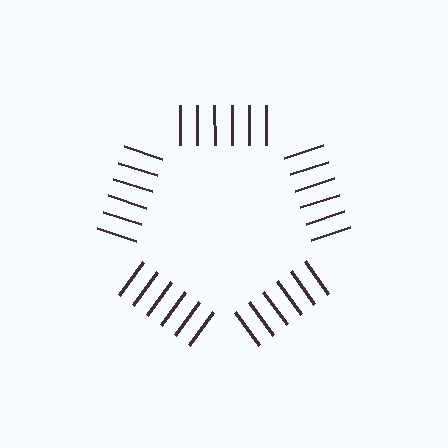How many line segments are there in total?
30 — 6 along each of the 5 edges.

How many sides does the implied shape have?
5 sides — the line-ends trace a pentagon.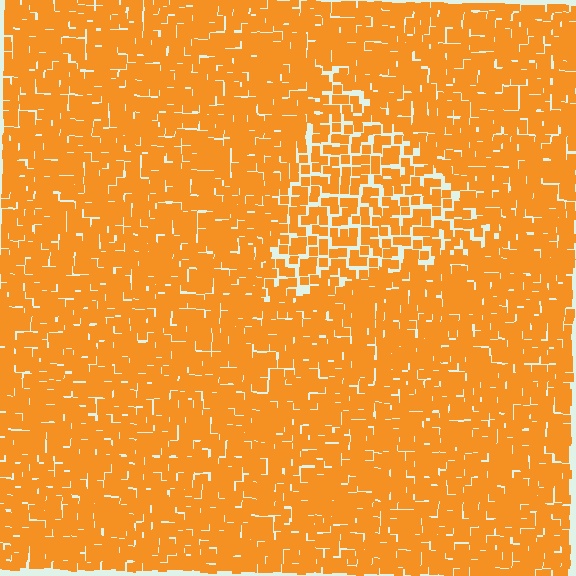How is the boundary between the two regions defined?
The boundary is defined by a change in element density (approximately 1.6x ratio). All elements are the same color, size, and shape.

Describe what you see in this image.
The image contains small orange elements arranged at two different densities. A triangle-shaped region is visible where the elements are less densely packed than the surrounding area.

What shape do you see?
I see a triangle.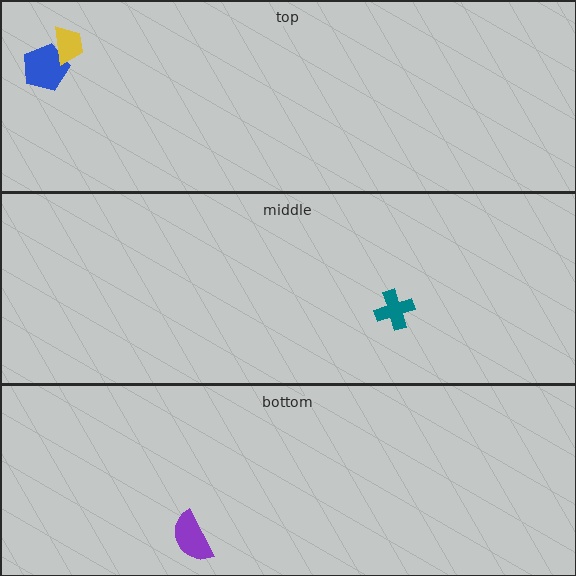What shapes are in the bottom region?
The purple semicircle.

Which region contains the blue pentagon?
The top region.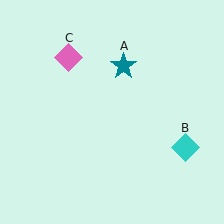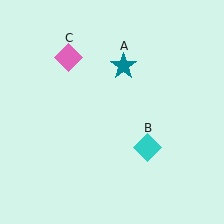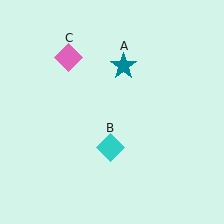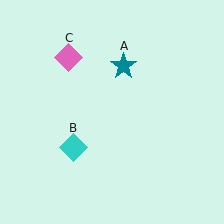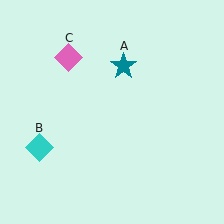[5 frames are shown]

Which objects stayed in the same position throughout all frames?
Teal star (object A) and pink diamond (object C) remained stationary.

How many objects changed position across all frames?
1 object changed position: cyan diamond (object B).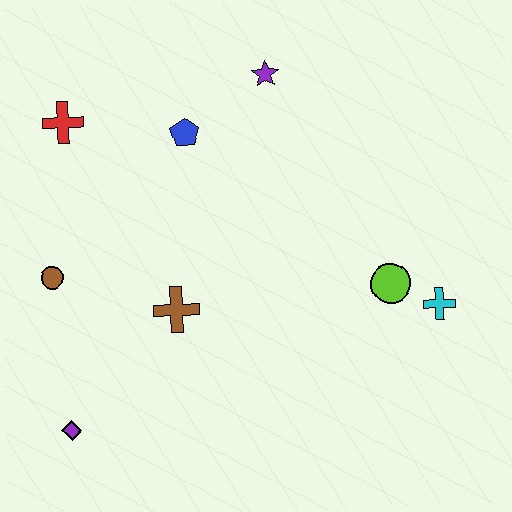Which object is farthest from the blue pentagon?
The purple diamond is farthest from the blue pentagon.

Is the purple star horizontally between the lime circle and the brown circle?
Yes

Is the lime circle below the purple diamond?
No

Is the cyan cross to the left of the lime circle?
No